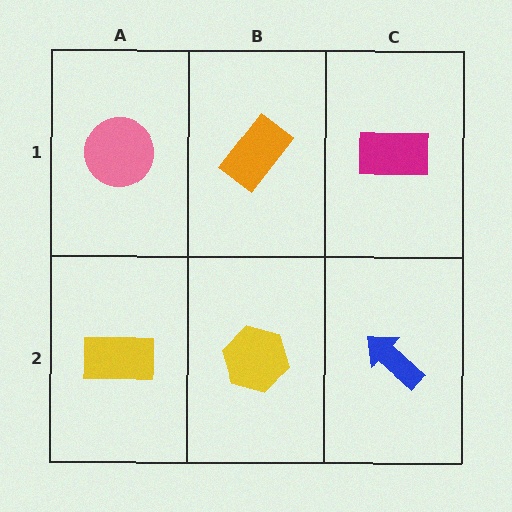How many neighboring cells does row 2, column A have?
2.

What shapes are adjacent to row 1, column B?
A yellow hexagon (row 2, column B), a pink circle (row 1, column A), a magenta rectangle (row 1, column C).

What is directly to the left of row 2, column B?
A yellow rectangle.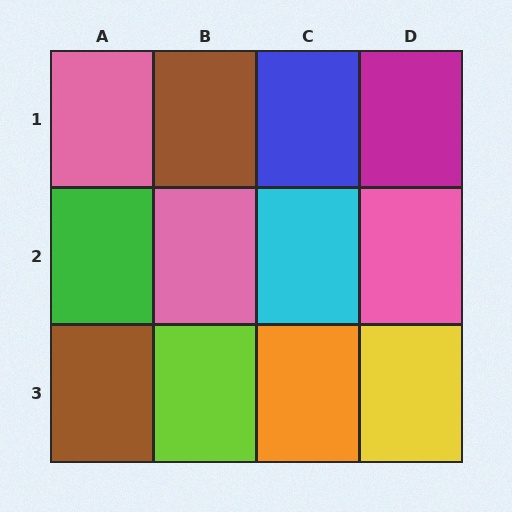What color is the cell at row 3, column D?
Yellow.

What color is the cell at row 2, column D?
Pink.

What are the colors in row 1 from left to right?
Pink, brown, blue, magenta.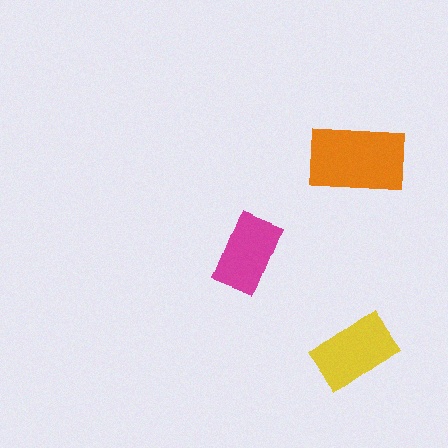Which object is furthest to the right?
The yellow rectangle is rightmost.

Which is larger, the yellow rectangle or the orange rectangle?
The orange one.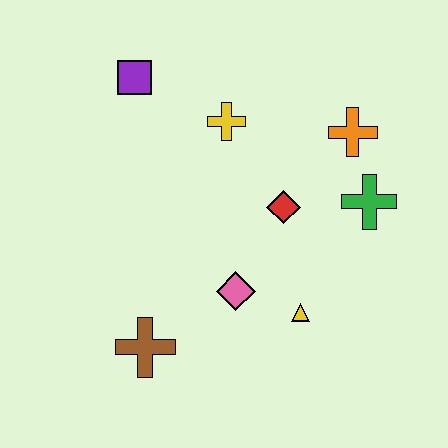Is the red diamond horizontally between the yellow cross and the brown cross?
No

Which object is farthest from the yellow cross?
The brown cross is farthest from the yellow cross.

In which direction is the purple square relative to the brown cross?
The purple square is above the brown cross.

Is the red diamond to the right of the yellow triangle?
No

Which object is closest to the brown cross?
The pink diamond is closest to the brown cross.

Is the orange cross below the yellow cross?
Yes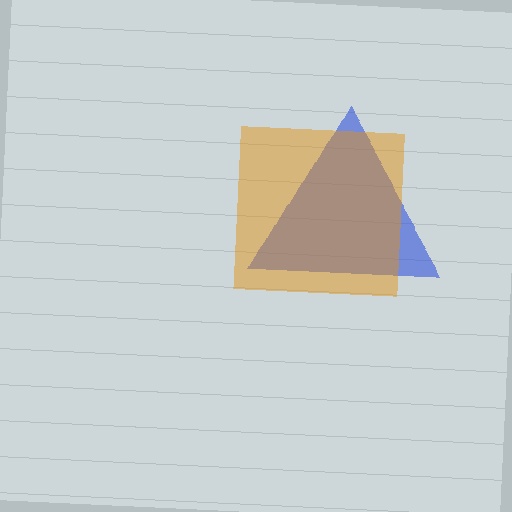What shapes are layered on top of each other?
The layered shapes are: a blue triangle, an orange square.